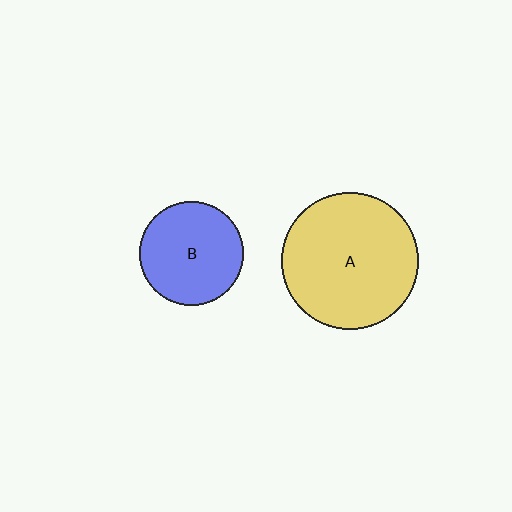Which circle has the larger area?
Circle A (yellow).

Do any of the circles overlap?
No, none of the circles overlap.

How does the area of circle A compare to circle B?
Approximately 1.7 times.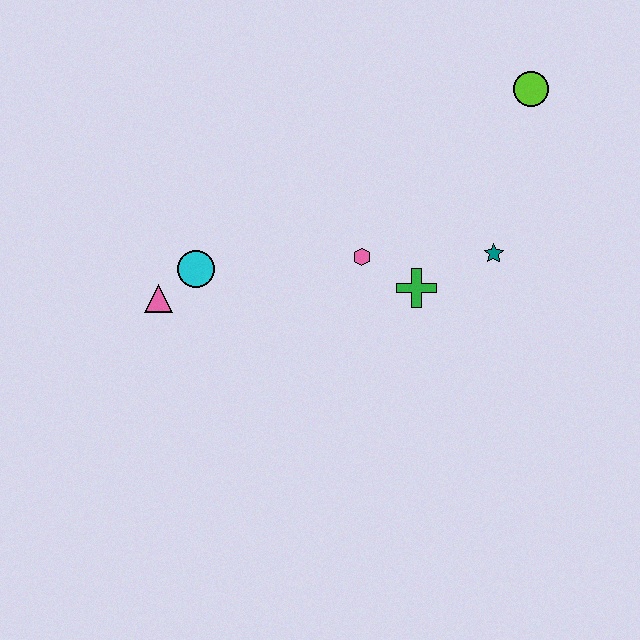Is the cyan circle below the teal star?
Yes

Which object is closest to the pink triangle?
The cyan circle is closest to the pink triangle.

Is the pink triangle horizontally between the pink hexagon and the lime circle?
No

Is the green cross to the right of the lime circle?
No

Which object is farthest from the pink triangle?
The lime circle is farthest from the pink triangle.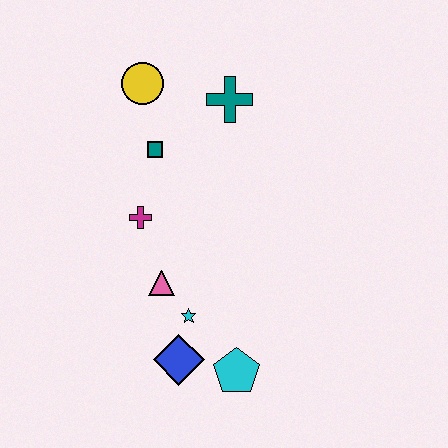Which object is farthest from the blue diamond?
The yellow circle is farthest from the blue diamond.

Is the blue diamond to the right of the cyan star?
No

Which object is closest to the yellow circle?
The teal square is closest to the yellow circle.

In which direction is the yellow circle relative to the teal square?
The yellow circle is above the teal square.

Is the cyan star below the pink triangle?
Yes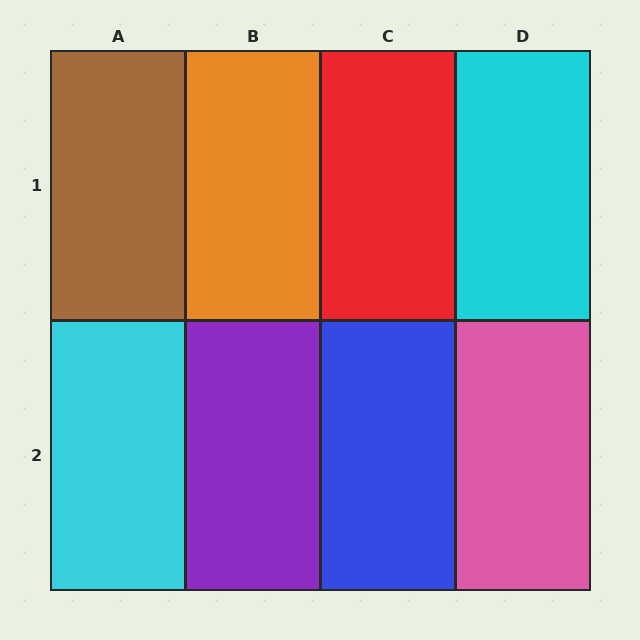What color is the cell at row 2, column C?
Blue.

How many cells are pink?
1 cell is pink.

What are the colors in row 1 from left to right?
Brown, orange, red, cyan.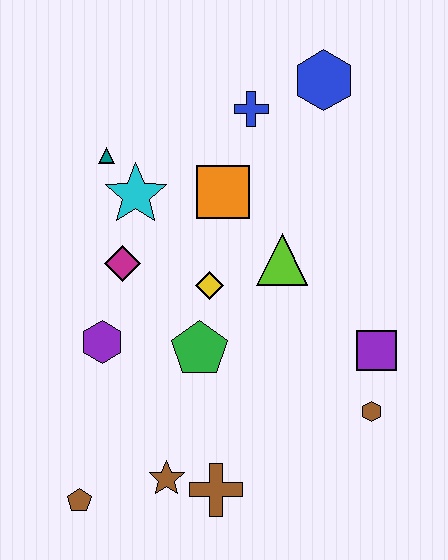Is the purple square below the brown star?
No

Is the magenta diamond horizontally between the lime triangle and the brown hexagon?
No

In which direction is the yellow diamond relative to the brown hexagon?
The yellow diamond is to the left of the brown hexagon.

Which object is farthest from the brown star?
The blue hexagon is farthest from the brown star.